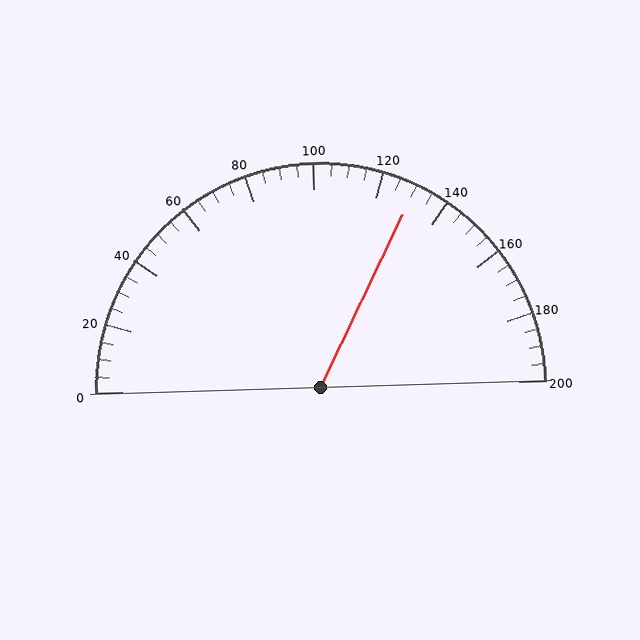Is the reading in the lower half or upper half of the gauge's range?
The reading is in the upper half of the range (0 to 200).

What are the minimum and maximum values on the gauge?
The gauge ranges from 0 to 200.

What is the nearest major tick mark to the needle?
The nearest major tick mark is 120.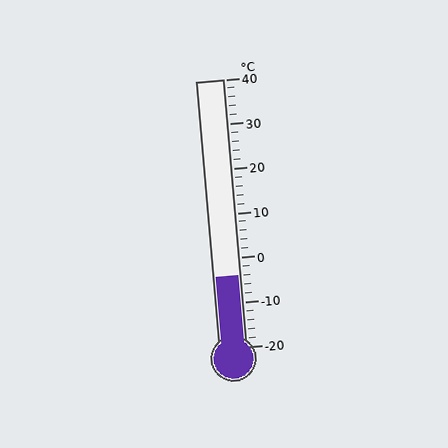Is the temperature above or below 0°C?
The temperature is below 0°C.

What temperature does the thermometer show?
The thermometer shows approximately -4°C.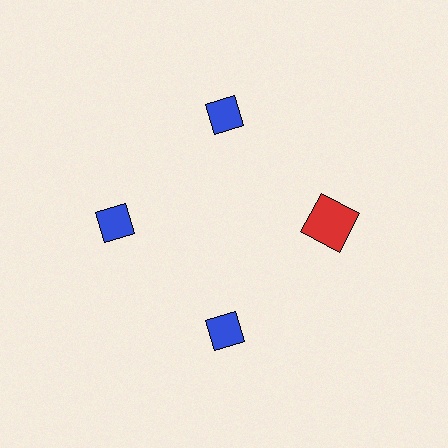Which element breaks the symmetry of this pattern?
The red square at roughly the 3 o'clock position breaks the symmetry. All other shapes are blue diamonds.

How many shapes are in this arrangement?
There are 4 shapes arranged in a ring pattern.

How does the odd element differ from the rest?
It differs in both color (red instead of blue) and shape (square instead of diamond).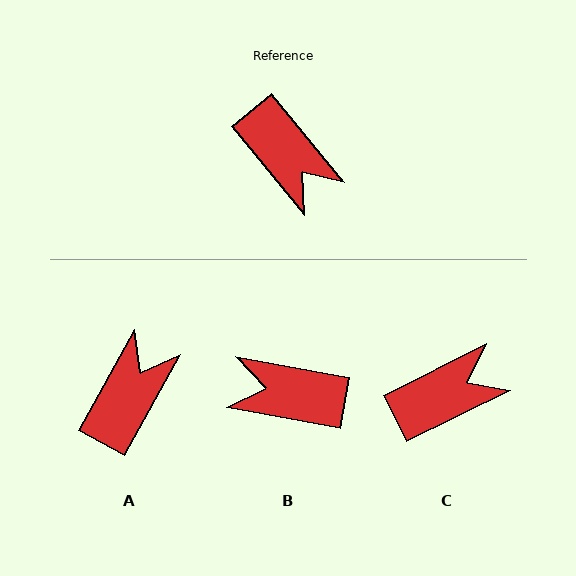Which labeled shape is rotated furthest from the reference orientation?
B, about 140 degrees away.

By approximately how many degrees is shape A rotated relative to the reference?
Approximately 112 degrees counter-clockwise.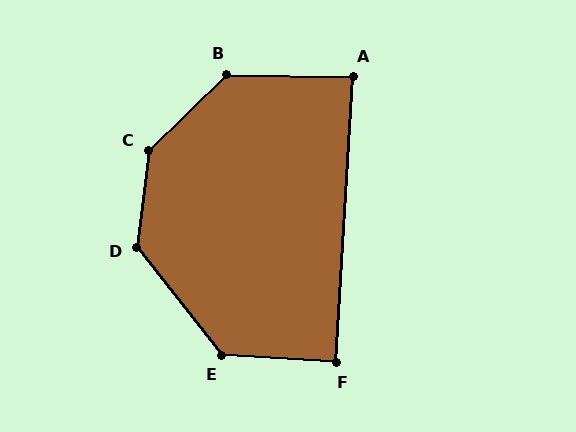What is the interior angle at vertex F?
Approximately 90 degrees (approximately right).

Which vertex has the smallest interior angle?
A, at approximately 87 degrees.